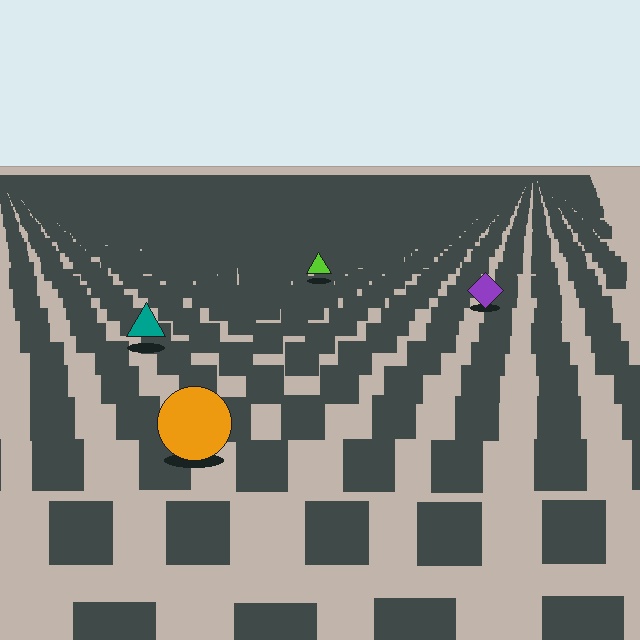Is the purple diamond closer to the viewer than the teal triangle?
No. The teal triangle is closer — you can tell from the texture gradient: the ground texture is coarser near it.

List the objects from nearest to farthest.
From nearest to farthest: the orange circle, the teal triangle, the purple diamond, the lime triangle.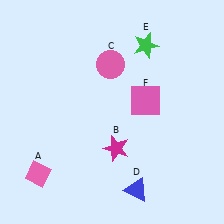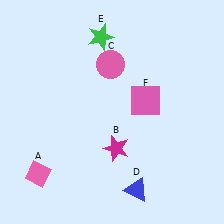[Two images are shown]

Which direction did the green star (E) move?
The green star (E) moved left.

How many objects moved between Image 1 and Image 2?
1 object moved between the two images.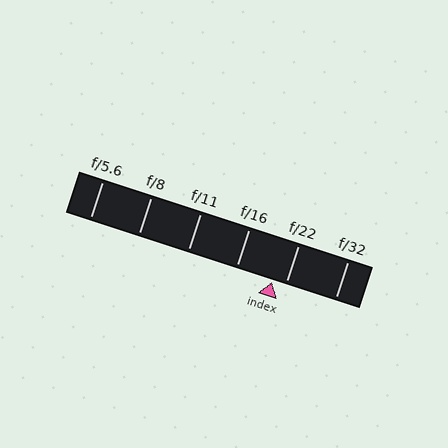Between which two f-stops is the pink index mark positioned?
The index mark is between f/16 and f/22.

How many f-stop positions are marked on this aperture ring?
There are 6 f-stop positions marked.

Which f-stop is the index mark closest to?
The index mark is closest to f/22.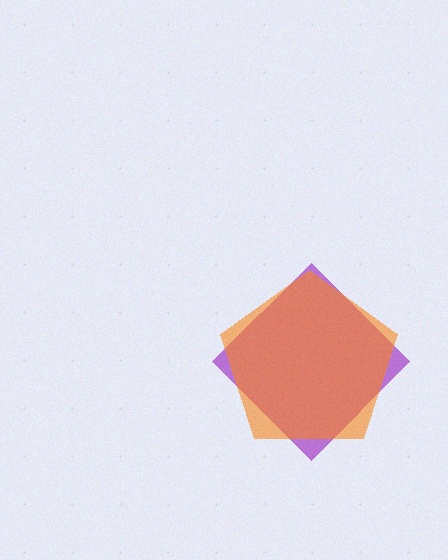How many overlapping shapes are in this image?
There are 2 overlapping shapes in the image.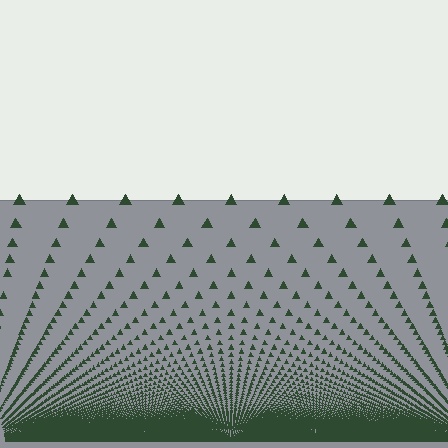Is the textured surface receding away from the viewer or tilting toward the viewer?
The surface appears to tilt toward the viewer. Texture elements get larger and sparser toward the top.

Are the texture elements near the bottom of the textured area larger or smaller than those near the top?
Smaller. The gradient is inverted — elements near the bottom are smaller and denser.